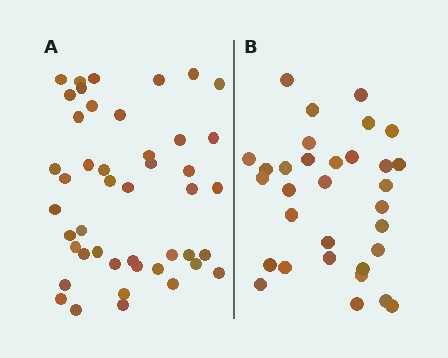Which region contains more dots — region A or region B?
Region A (the left region) has more dots.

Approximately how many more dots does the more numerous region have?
Region A has approximately 15 more dots than region B.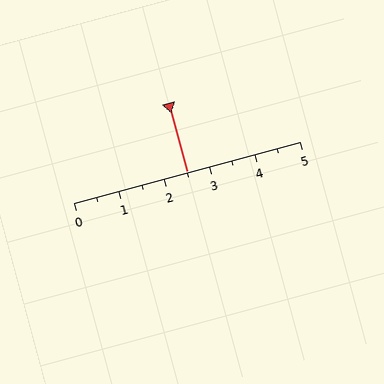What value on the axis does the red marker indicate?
The marker indicates approximately 2.5.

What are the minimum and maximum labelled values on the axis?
The axis runs from 0 to 5.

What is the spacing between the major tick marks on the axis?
The major ticks are spaced 1 apart.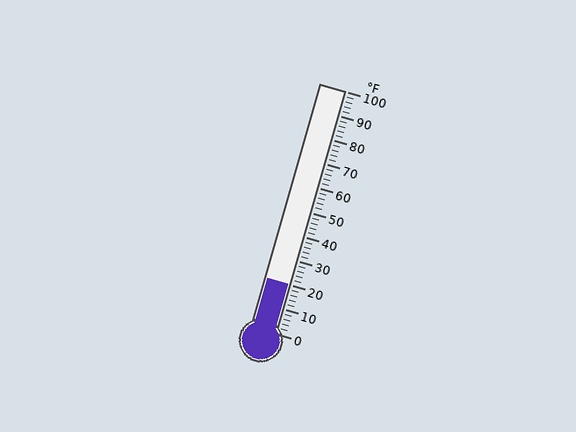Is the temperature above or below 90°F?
The temperature is below 90°F.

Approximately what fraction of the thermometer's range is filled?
The thermometer is filled to approximately 20% of its range.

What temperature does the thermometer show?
The thermometer shows approximately 20°F.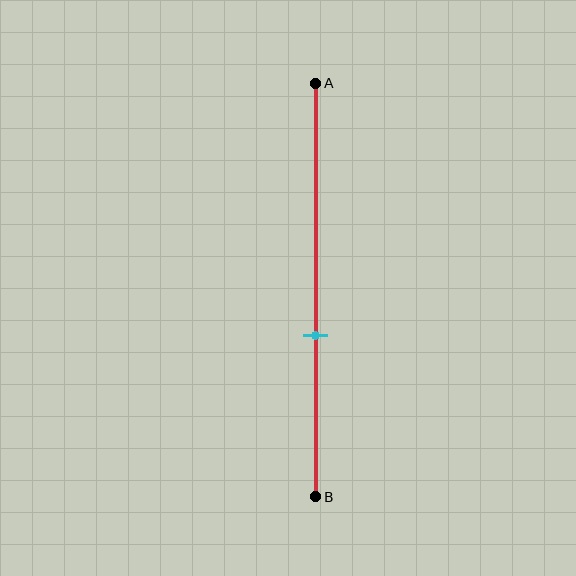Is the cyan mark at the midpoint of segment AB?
No, the mark is at about 60% from A, not at the 50% midpoint.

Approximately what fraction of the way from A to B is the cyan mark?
The cyan mark is approximately 60% of the way from A to B.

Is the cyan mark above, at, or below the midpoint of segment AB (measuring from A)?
The cyan mark is below the midpoint of segment AB.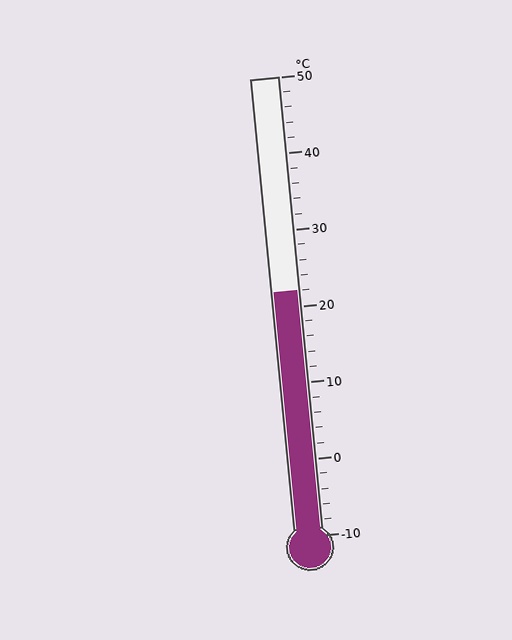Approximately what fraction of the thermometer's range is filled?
The thermometer is filled to approximately 55% of its range.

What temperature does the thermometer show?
The thermometer shows approximately 22°C.